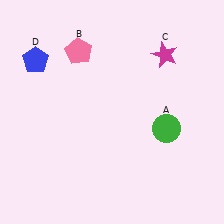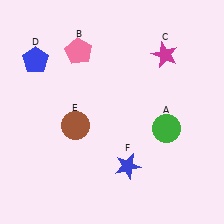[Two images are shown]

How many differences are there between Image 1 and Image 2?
There are 2 differences between the two images.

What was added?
A brown circle (E), a blue star (F) were added in Image 2.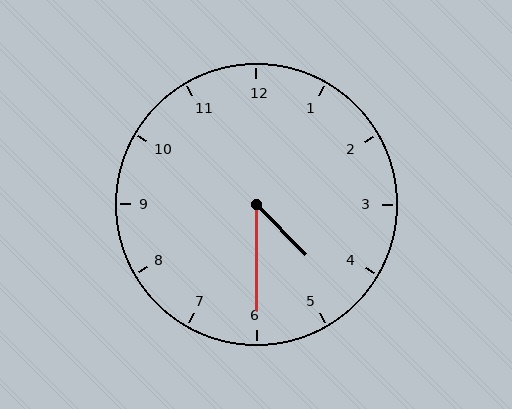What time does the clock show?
4:30.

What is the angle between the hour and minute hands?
Approximately 45 degrees.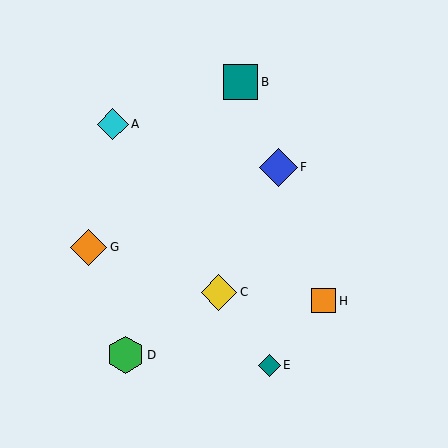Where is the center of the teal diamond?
The center of the teal diamond is at (269, 365).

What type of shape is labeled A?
Shape A is a cyan diamond.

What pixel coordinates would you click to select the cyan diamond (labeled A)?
Click at (113, 124) to select the cyan diamond A.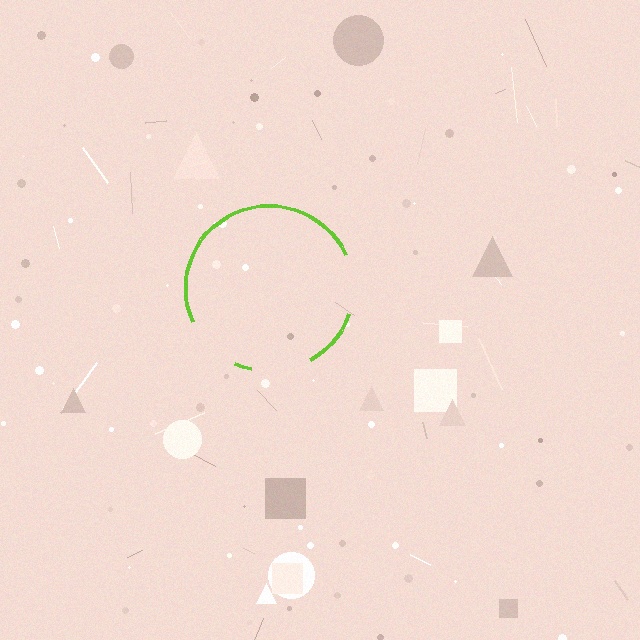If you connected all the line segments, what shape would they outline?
They would outline a circle.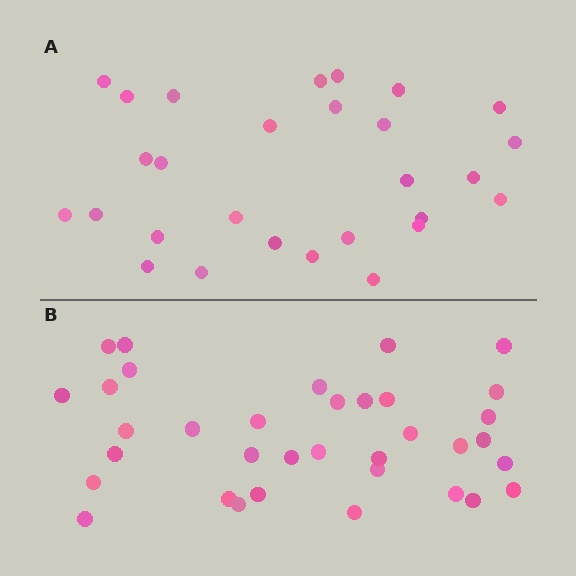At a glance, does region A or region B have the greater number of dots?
Region B (the bottom region) has more dots.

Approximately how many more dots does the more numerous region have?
Region B has roughly 8 or so more dots than region A.